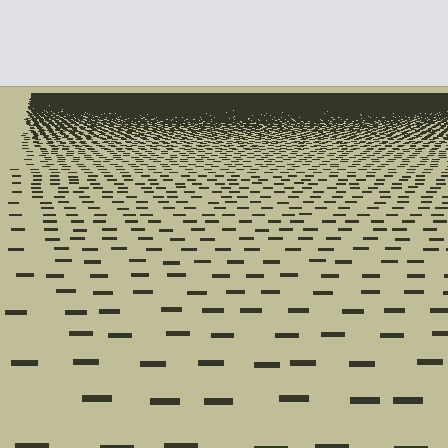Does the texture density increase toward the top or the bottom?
Density increases toward the top.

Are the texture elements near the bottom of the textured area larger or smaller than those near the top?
Larger. Near the bottom, elements are closer to the viewer and appear at a bigger on-screen size.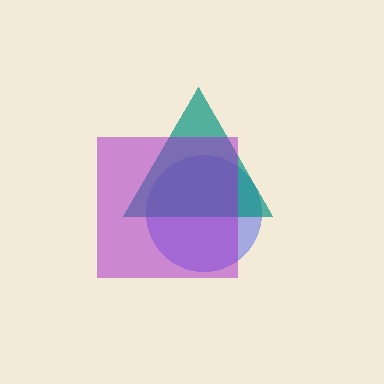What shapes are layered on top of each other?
The layered shapes are: a blue circle, a teal triangle, a purple square.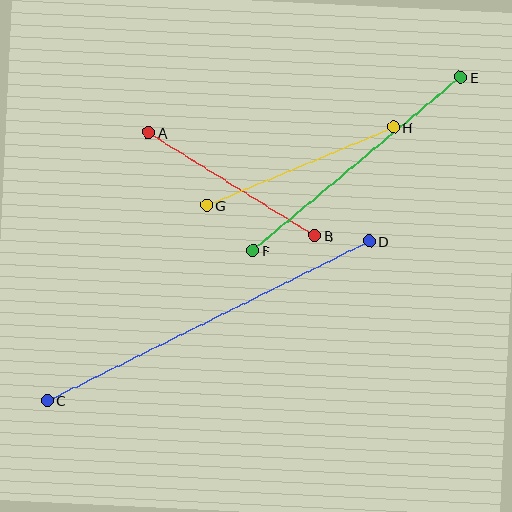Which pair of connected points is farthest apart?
Points C and D are farthest apart.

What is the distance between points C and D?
The distance is approximately 359 pixels.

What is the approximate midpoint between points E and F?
The midpoint is at approximately (357, 164) pixels.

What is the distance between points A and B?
The distance is approximately 195 pixels.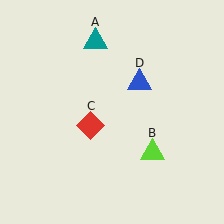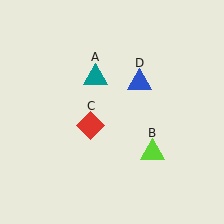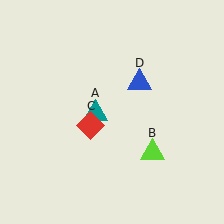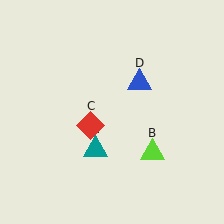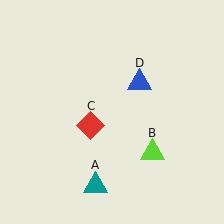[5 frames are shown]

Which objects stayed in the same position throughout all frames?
Lime triangle (object B) and red diamond (object C) and blue triangle (object D) remained stationary.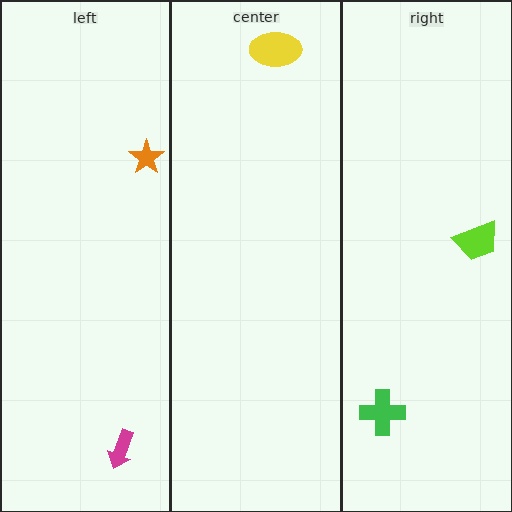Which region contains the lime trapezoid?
The right region.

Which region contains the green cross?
The right region.